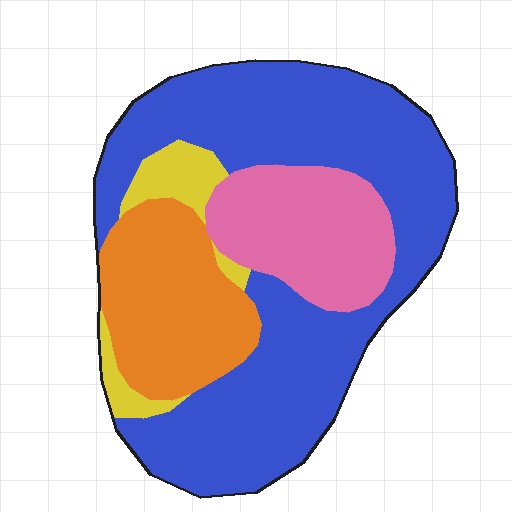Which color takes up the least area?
Yellow, at roughly 5%.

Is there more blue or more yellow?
Blue.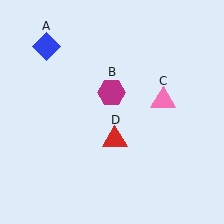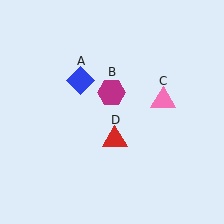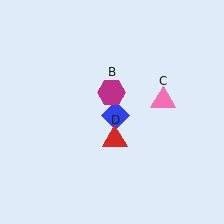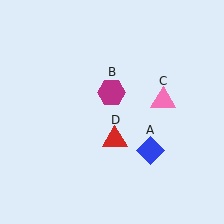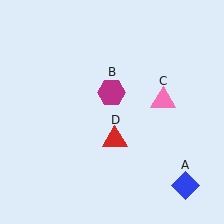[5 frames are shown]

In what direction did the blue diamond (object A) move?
The blue diamond (object A) moved down and to the right.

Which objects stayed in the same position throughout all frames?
Magenta hexagon (object B) and pink triangle (object C) and red triangle (object D) remained stationary.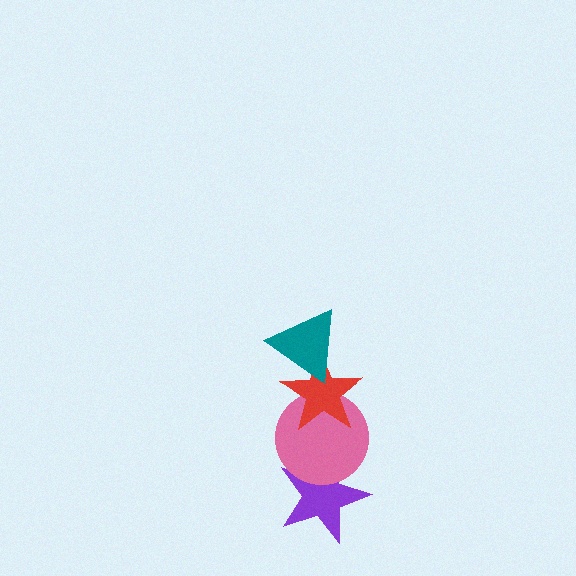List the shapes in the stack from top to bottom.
From top to bottom: the teal triangle, the red star, the pink circle, the purple star.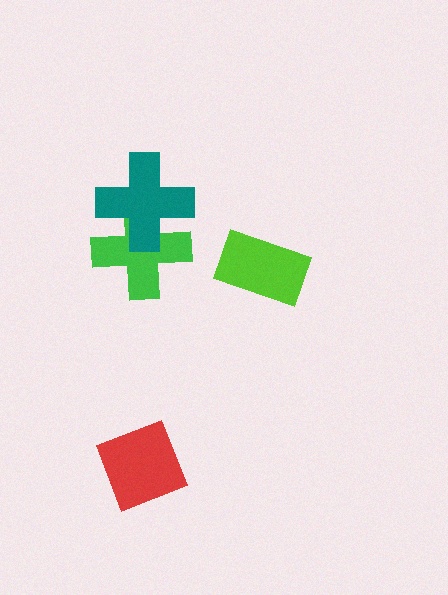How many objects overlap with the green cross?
1 object overlaps with the green cross.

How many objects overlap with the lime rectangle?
0 objects overlap with the lime rectangle.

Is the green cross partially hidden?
Yes, it is partially covered by another shape.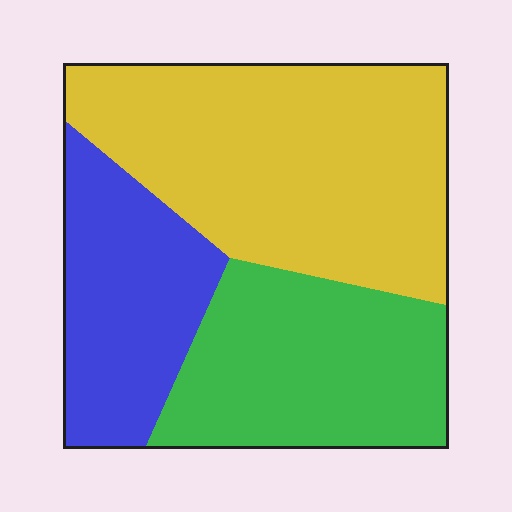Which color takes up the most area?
Yellow, at roughly 45%.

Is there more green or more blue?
Green.